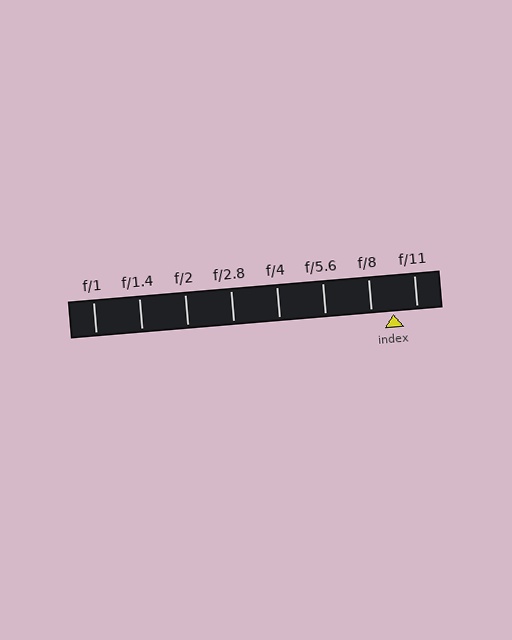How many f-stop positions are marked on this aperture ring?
There are 8 f-stop positions marked.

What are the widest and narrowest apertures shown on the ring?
The widest aperture shown is f/1 and the narrowest is f/11.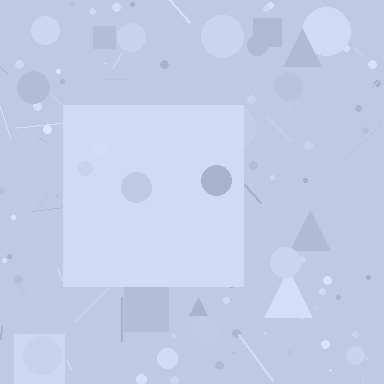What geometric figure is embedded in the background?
A square is embedded in the background.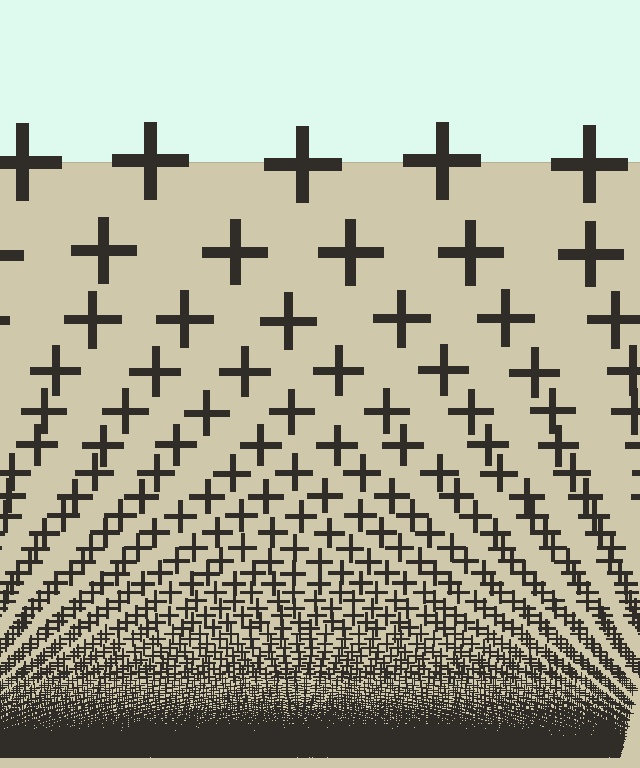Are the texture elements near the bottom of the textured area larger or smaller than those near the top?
Smaller. The gradient is inverted — elements near the bottom are smaller and denser.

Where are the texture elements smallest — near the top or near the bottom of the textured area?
Near the bottom.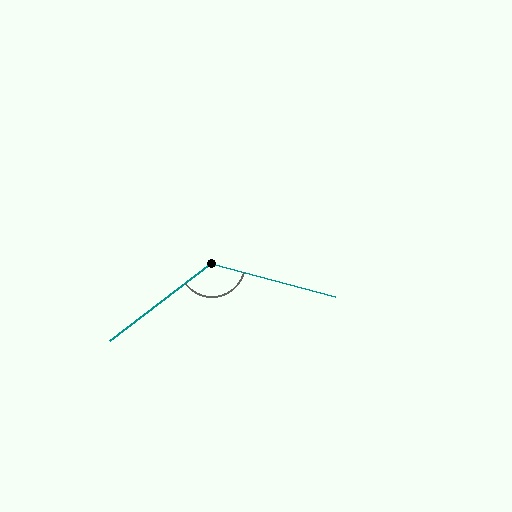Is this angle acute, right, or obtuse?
It is obtuse.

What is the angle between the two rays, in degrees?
Approximately 128 degrees.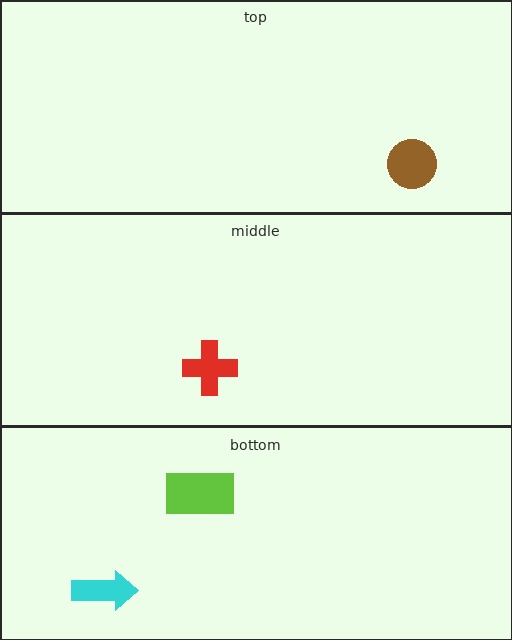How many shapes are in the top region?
1.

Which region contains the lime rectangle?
The bottom region.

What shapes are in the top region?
The brown circle.